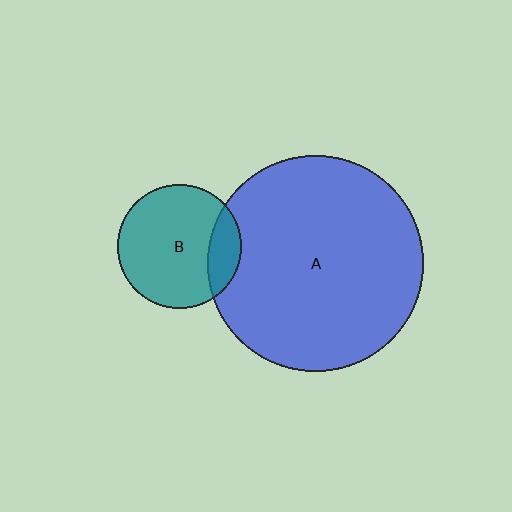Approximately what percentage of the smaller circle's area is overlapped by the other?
Approximately 15%.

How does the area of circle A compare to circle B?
Approximately 3.0 times.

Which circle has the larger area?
Circle A (blue).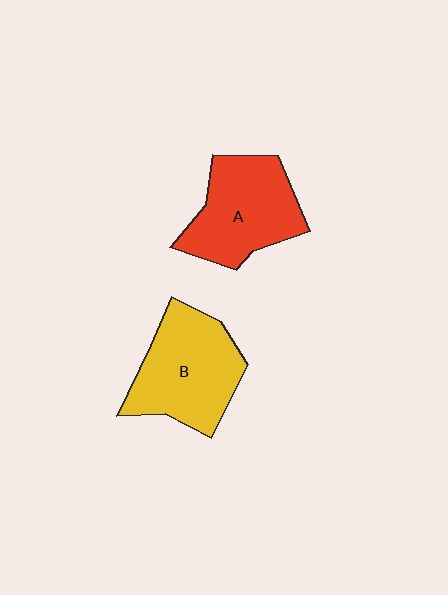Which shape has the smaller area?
Shape A (red).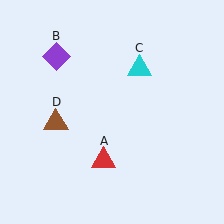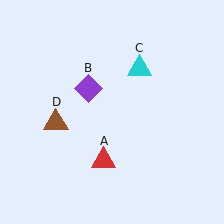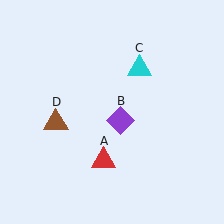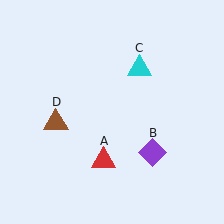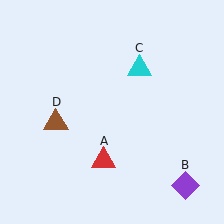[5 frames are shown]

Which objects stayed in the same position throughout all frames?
Red triangle (object A) and cyan triangle (object C) and brown triangle (object D) remained stationary.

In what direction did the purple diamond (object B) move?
The purple diamond (object B) moved down and to the right.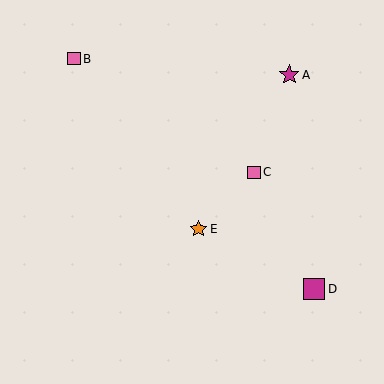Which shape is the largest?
The magenta square (labeled D) is the largest.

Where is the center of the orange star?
The center of the orange star is at (199, 229).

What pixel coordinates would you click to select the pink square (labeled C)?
Click at (254, 172) to select the pink square C.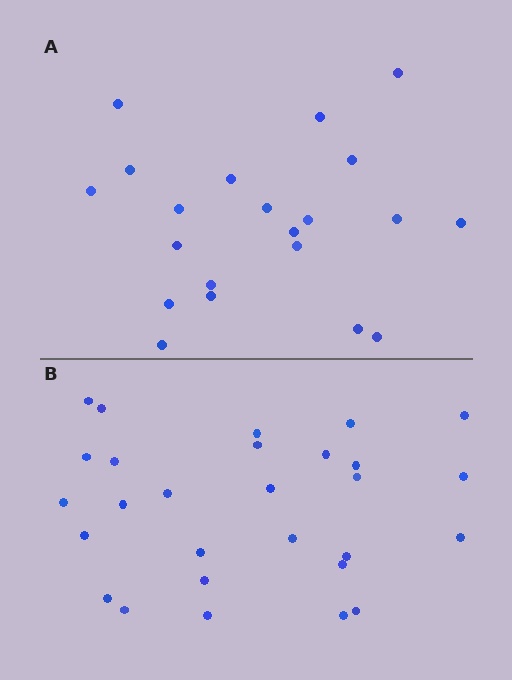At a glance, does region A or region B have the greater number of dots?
Region B (the bottom region) has more dots.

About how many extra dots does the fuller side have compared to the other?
Region B has roughly 8 or so more dots than region A.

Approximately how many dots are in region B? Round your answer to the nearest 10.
About 30 dots. (The exact count is 28, which rounds to 30.)